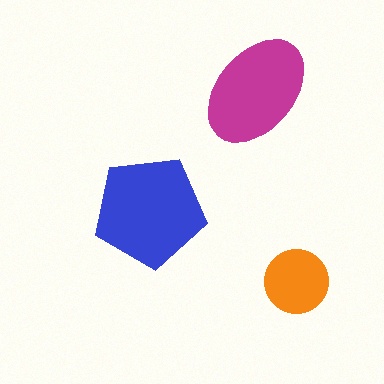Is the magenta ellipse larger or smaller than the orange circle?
Larger.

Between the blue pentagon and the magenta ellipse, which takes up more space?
The blue pentagon.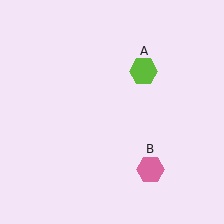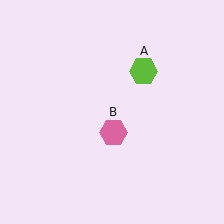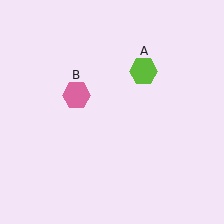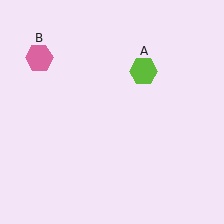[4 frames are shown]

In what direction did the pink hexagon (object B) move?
The pink hexagon (object B) moved up and to the left.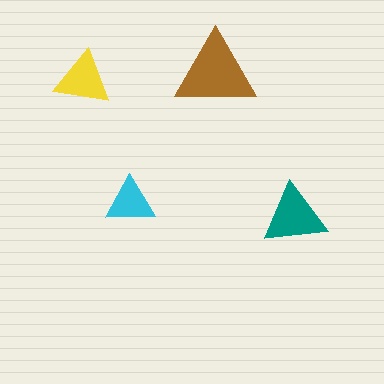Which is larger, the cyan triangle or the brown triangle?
The brown one.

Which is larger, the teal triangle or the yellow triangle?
The teal one.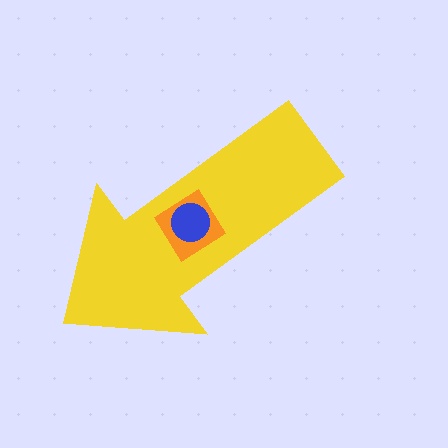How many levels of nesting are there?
3.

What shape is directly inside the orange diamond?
The blue circle.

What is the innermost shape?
The blue circle.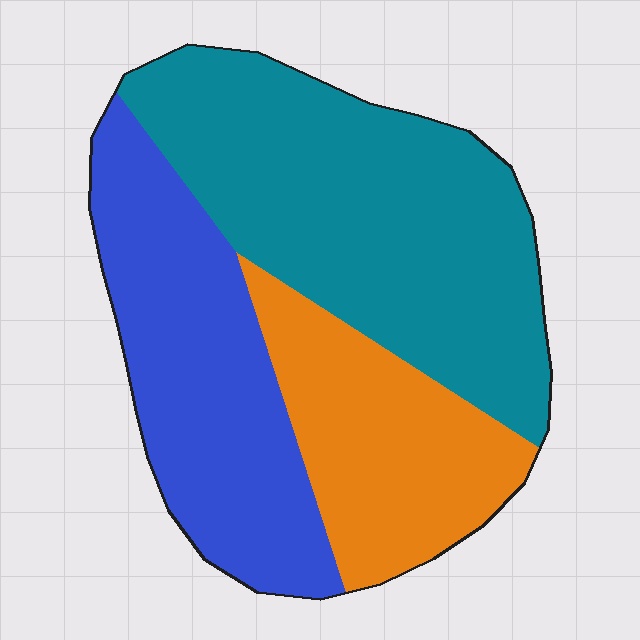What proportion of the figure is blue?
Blue takes up about one third (1/3) of the figure.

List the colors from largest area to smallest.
From largest to smallest: teal, blue, orange.